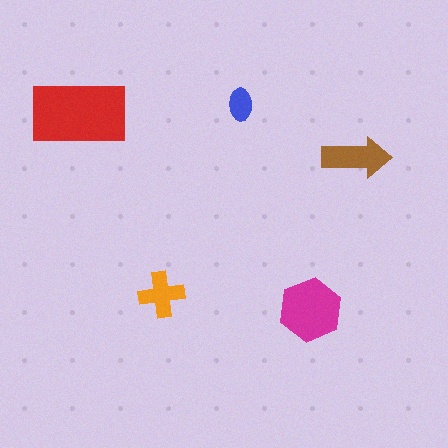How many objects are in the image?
There are 5 objects in the image.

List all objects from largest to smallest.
The red rectangle, the magenta hexagon, the brown arrow, the orange cross, the blue ellipse.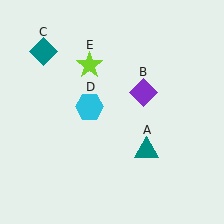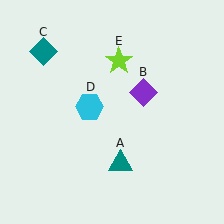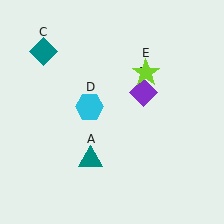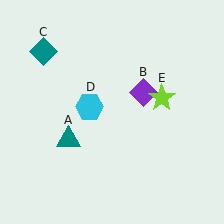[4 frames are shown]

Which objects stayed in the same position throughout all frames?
Purple diamond (object B) and teal diamond (object C) and cyan hexagon (object D) remained stationary.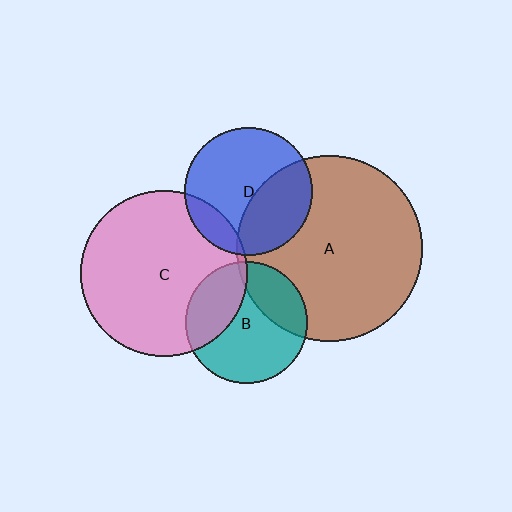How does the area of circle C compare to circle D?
Approximately 1.7 times.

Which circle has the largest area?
Circle A (brown).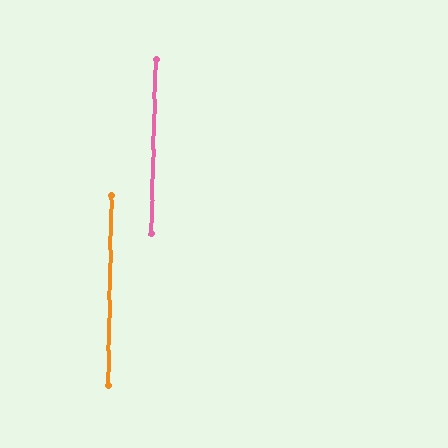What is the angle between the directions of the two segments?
Approximately 0 degrees.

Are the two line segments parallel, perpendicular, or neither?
Parallel — their directions differ by only 0.4°.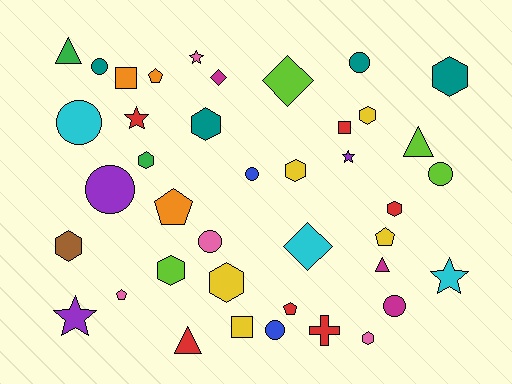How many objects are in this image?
There are 40 objects.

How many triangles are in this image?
There are 4 triangles.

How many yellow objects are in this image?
There are 5 yellow objects.